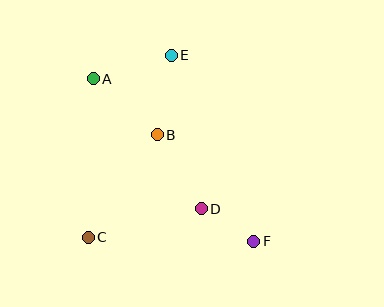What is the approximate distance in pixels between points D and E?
The distance between D and E is approximately 157 pixels.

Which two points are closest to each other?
Points D and F are closest to each other.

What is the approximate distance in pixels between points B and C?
The distance between B and C is approximately 123 pixels.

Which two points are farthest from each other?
Points A and F are farthest from each other.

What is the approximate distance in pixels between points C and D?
The distance between C and D is approximately 116 pixels.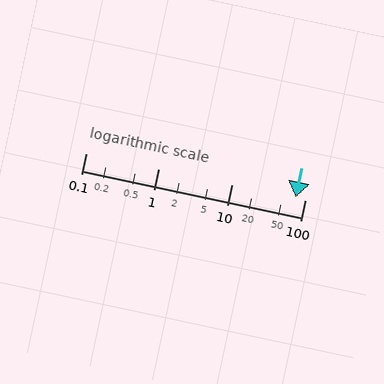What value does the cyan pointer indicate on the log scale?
The pointer indicates approximately 75.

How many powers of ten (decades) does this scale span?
The scale spans 3 decades, from 0.1 to 100.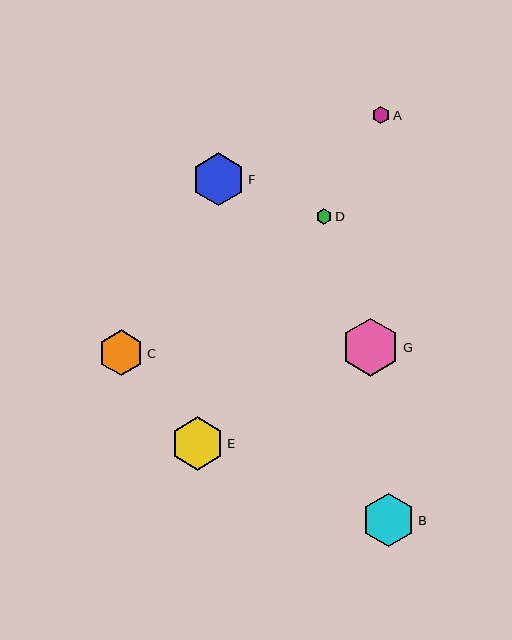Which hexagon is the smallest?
Hexagon D is the smallest with a size of approximately 16 pixels.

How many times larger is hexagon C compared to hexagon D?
Hexagon C is approximately 2.9 times the size of hexagon D.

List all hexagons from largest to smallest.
From largest to smallest: G, B, E, F, C, A, D.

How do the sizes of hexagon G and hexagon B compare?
Hexagon G and hexagon B are approximately the same size.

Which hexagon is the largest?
Hexagon G is the largest with a size of approximately 58 pixels.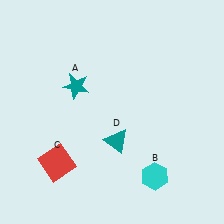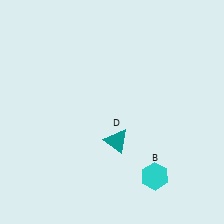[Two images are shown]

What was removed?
The red square (C), the teal star (A) were removed in Image 2.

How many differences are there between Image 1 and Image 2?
There are 2 differences between the two images.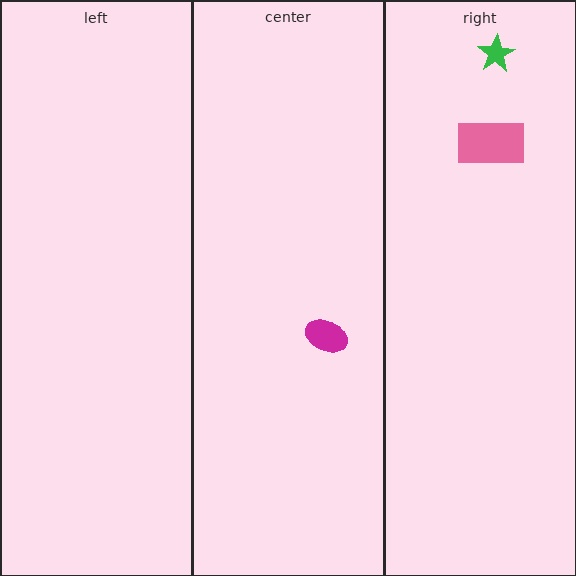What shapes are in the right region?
The pink rectangle, the green star.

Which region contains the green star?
The right region.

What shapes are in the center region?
The magenta ellipse.